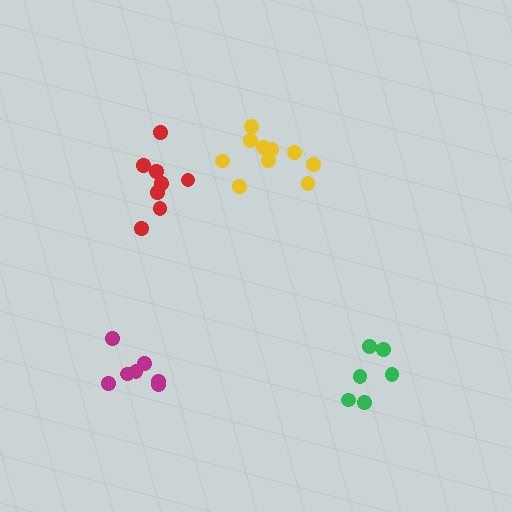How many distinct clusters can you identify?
There are 4 distinct clusters.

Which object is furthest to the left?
The magenta cluster is leftmost.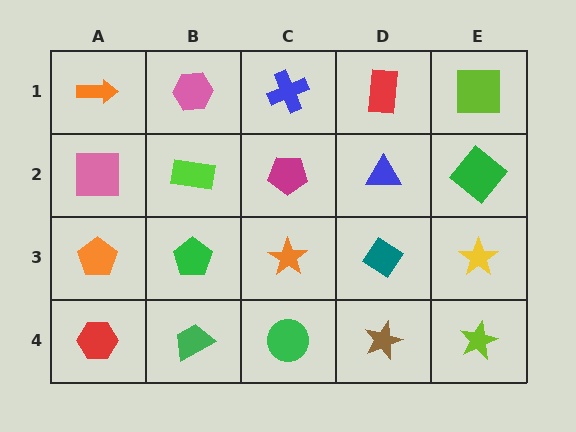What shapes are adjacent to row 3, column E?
A green diamond (row 2, column E), a lime star (row 4, column E), a teal diamond (row 3, column D).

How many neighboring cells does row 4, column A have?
2.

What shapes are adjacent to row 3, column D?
A blue triangle (row 2, column D), a brown star (row 4, column D), an orange star (row 3, column C), a yellow star (row 3, column E).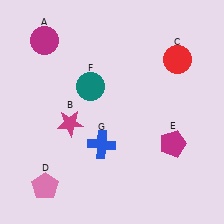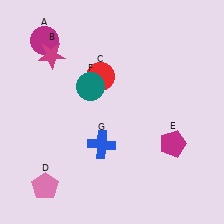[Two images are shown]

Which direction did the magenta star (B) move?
The magenta star (B) moved up.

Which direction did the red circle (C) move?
The red circle (C) moved left.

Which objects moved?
The objects that moved are: the magenta star (B), the red circle (C).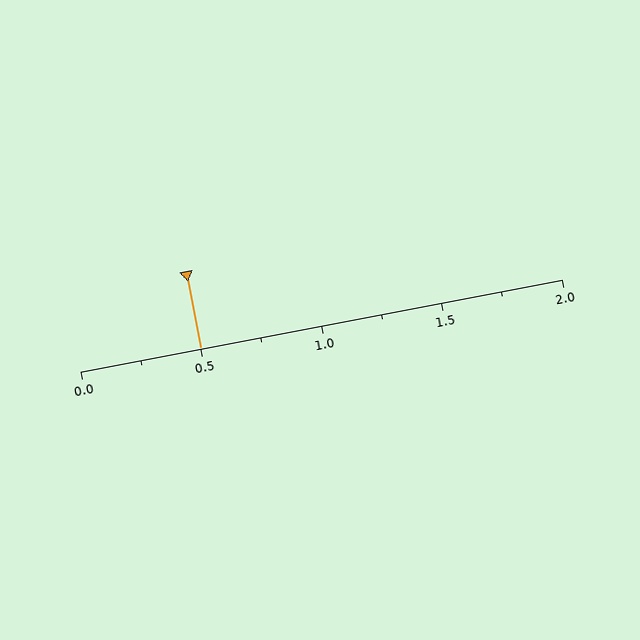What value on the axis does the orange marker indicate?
The marker indicates approximately 0.5.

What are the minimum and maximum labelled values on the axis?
The axis runs from 0.0 to 2.0.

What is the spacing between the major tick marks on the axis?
The major ticks are spaced 0.5 apart.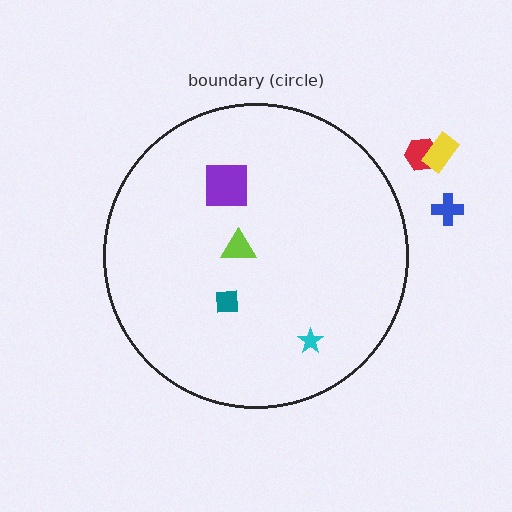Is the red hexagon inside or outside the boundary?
Outside.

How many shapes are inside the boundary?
4 inside, 3 outside.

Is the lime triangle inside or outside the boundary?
Inside.